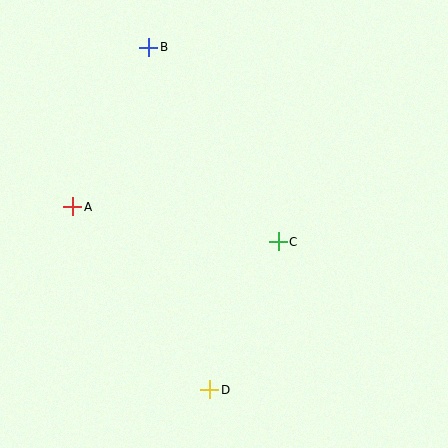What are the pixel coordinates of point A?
Point A is at (73, 207).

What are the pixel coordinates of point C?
Point C is at (278, 242).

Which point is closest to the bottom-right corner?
Point D is closest to the bottom-right corner.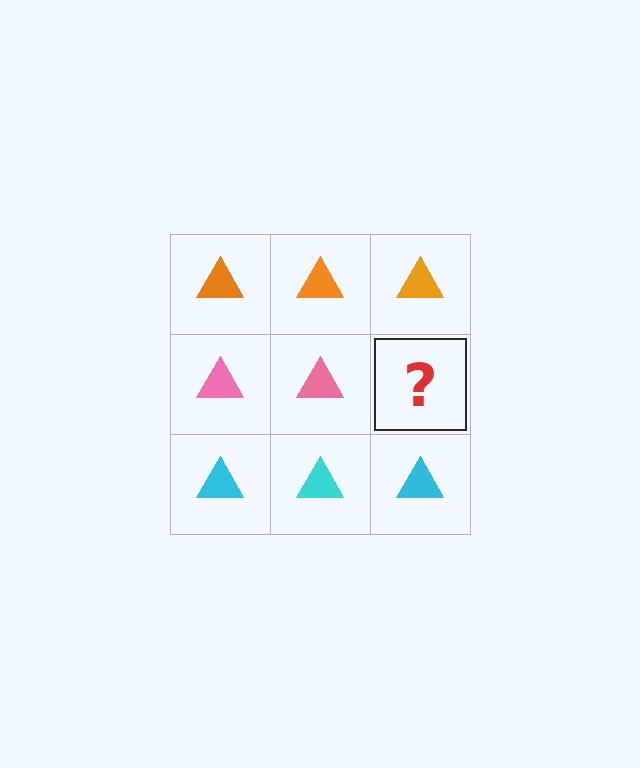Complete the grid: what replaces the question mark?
The question mark should be replaced with a pink triangle.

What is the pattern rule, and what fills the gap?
The rule is that each row has a consistent color. The gap should be filled with a pink triangle.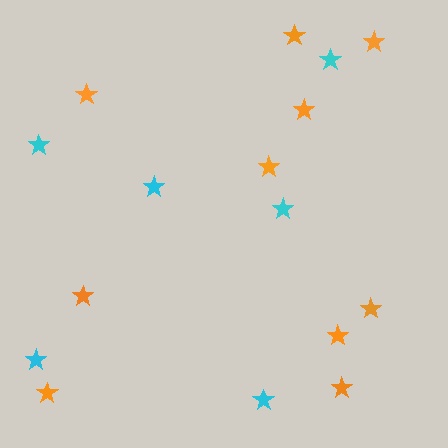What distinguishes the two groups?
There are 2 groups: one group of cyan stars (6) and one group of orange stars (10).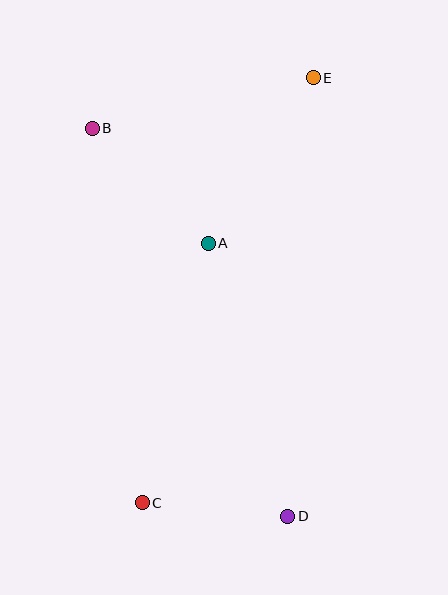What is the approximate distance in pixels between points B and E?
The distance between B and E is approximately 227 pixels.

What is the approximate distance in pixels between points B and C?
The distance between B and C is approximately 378 pixels.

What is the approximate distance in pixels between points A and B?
The distance between A and B is approximately 164 pixels.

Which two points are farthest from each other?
Points C and E are farthest from each other.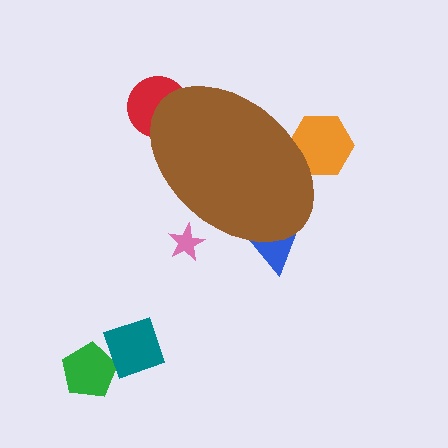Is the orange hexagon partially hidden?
Yes, the orange hexagon is partially hidden behind the brown ellipse.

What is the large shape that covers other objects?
A brown ellipse.